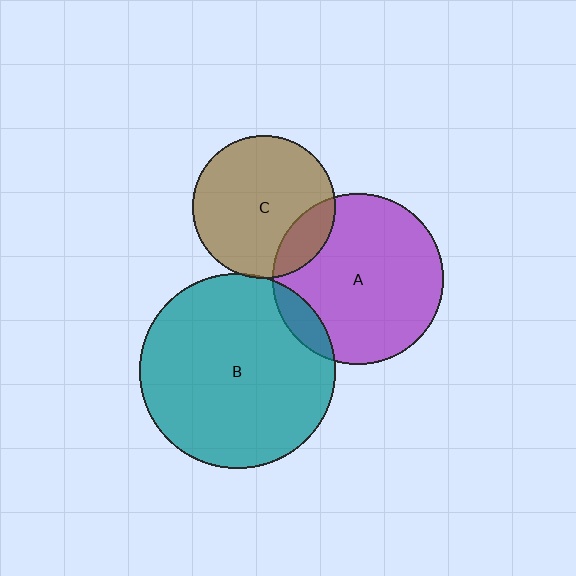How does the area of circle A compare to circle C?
Approximately 1.4 times.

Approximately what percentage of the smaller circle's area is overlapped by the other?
Approximately 15%.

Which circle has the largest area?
Circle B (teal).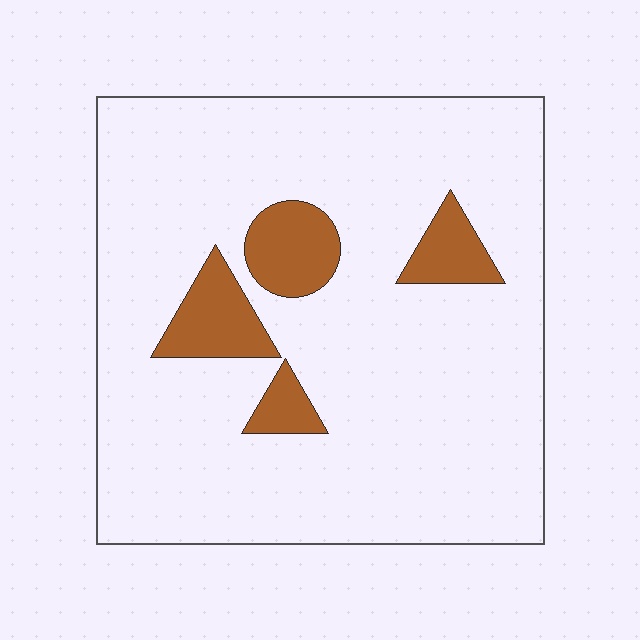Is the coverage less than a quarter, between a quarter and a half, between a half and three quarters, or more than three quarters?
Less than a quarter.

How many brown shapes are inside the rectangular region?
4.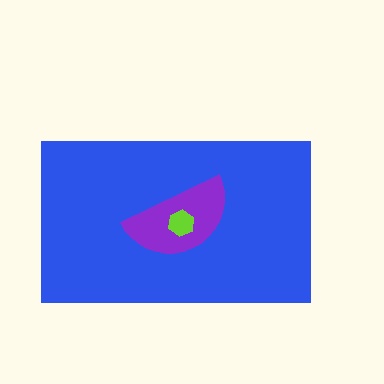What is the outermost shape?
The blue rectangle.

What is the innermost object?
The lime hexagon.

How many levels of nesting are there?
3.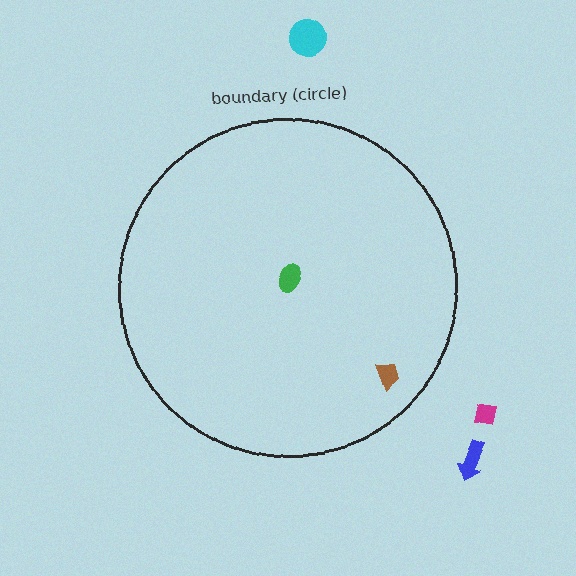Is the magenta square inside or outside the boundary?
Outside.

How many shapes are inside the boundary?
2 inside, 3 outside.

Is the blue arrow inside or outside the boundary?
Outside.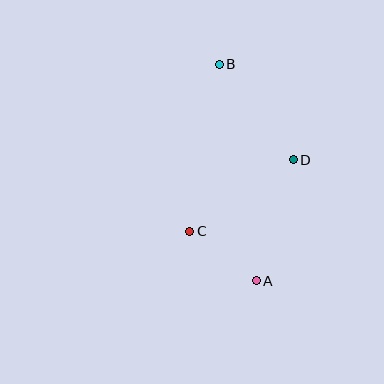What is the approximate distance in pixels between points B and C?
The distance between B and C is approximately 170 pixels.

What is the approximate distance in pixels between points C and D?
The distance between C and D is approximately 126 pixels.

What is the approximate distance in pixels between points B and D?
The distance between B and D is approximately 121 pixels.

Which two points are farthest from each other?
Points A and B are farthest from each other.